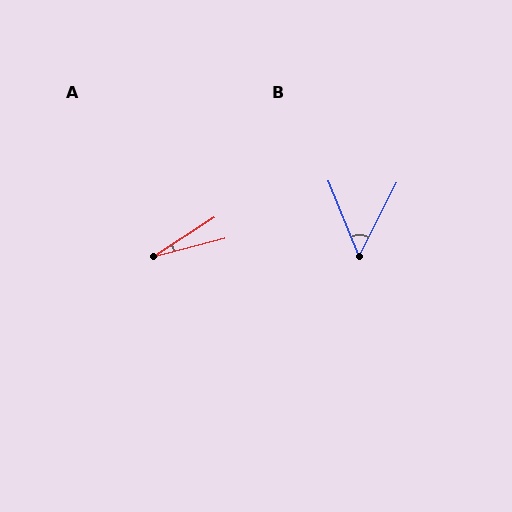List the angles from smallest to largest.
A (18°), B (49°).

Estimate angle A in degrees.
Approximately 18 degrees.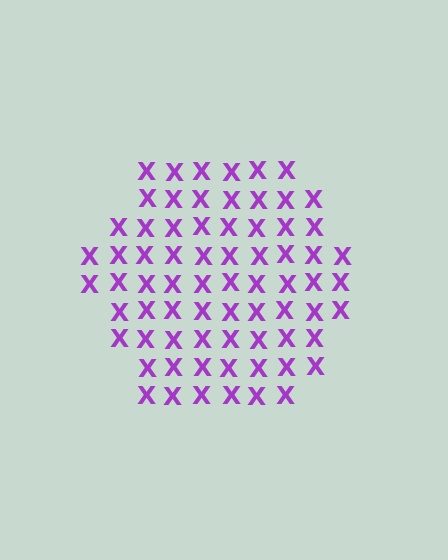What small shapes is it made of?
It is made of small letter X's.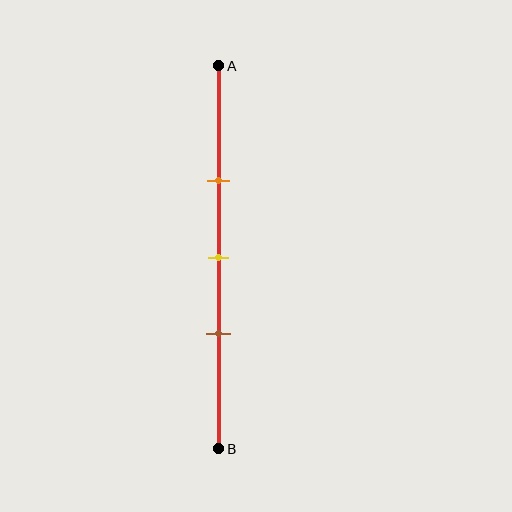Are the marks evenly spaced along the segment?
Yes, the marks are approximately evenly spaced.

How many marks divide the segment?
There are 3 marks dividing the segment.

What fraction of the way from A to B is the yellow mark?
The yellow mark is approximately 50% (0.5) of the way from A to B.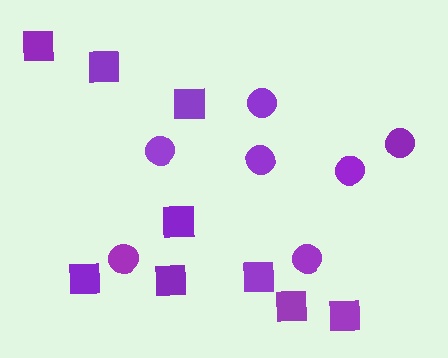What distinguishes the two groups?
There are 2 groups: one group of squares (9) and one group of circles (7).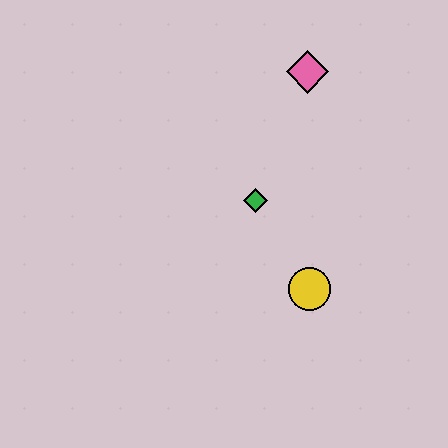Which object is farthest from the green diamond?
The pink diamond is farthest from the green diamond.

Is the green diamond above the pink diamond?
No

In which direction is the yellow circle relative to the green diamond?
The yellow circle is below the green diamond.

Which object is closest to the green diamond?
The yellow circle is closest to the green diamond.